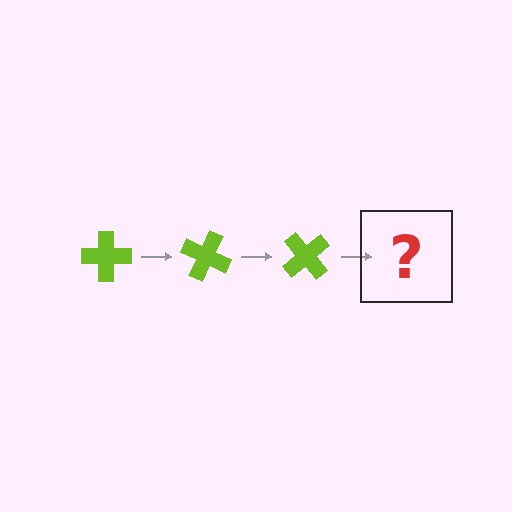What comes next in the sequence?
The next element should be a lime cross rotated 75 degrees.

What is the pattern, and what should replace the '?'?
The pattern is that the cross rotates 25 degrees each step. The '?' should be a lime cross rotated 75 degrees.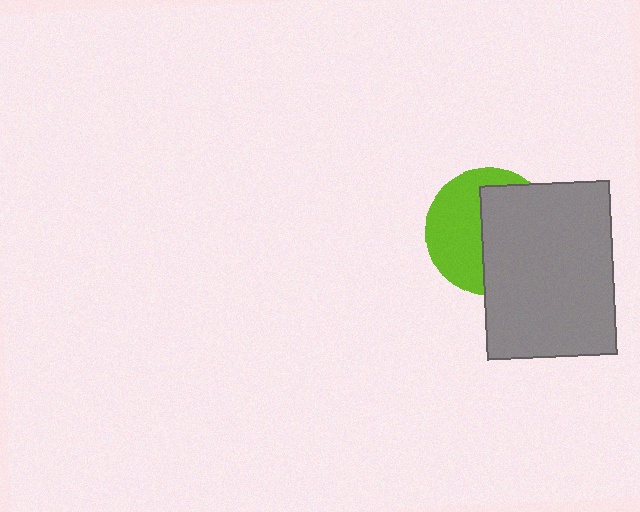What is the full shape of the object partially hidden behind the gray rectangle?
The partially hidden object is a lime circle.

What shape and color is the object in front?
The object in front is a gray rectangle.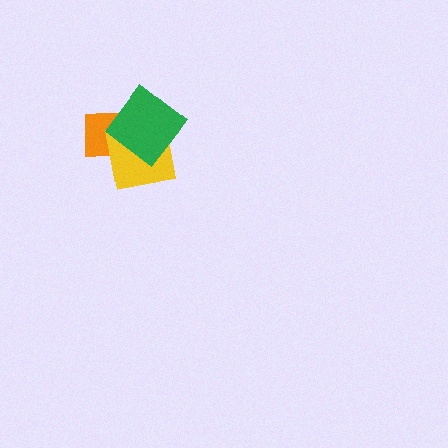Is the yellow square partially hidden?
Yes, it is partially covered by another shape.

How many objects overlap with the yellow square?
2 objects overlap with the yellow square.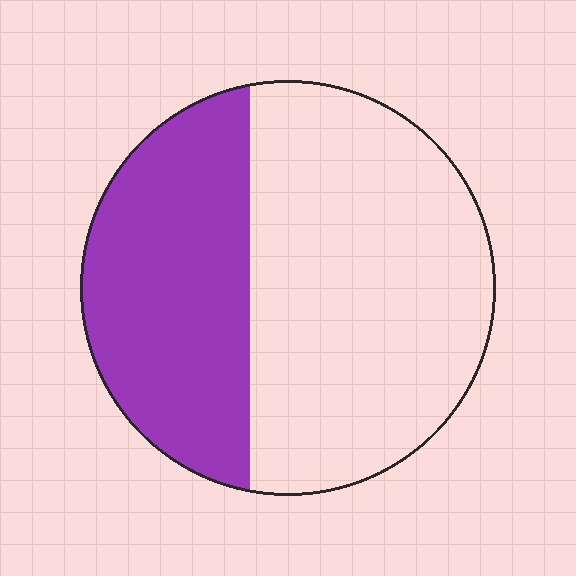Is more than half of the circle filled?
No.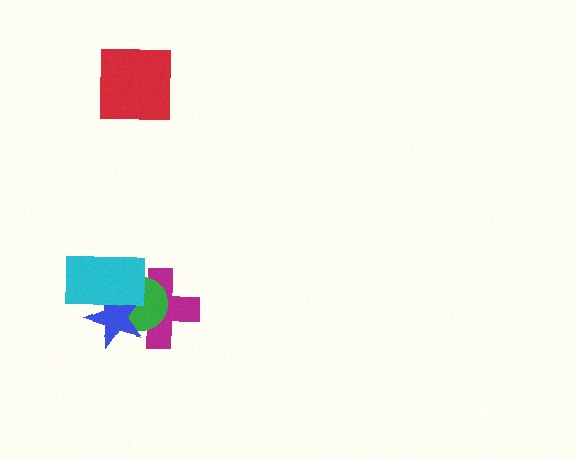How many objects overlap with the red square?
0 objects overlap with the red square.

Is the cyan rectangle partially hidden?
No, no other shape covers it.